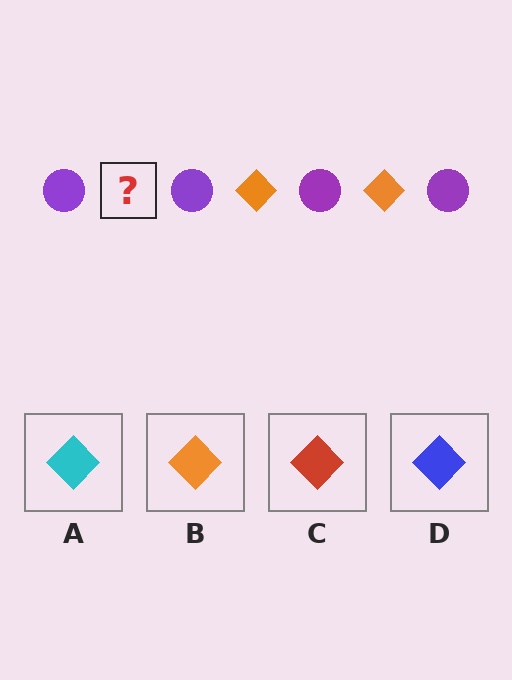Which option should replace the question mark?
Option B.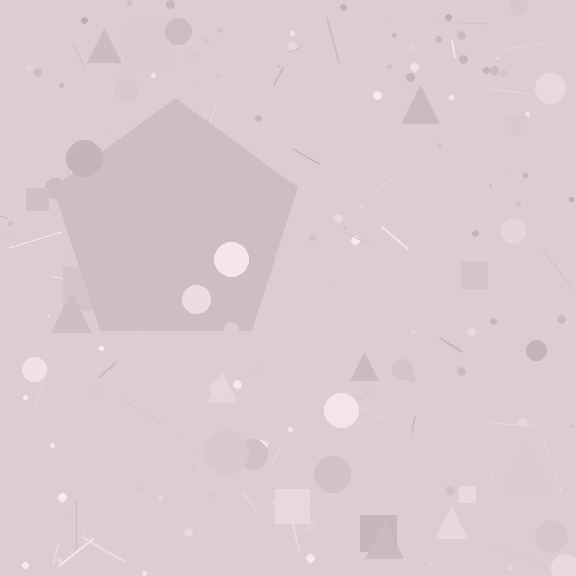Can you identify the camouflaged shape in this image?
The camouflaged shape is a pentagon.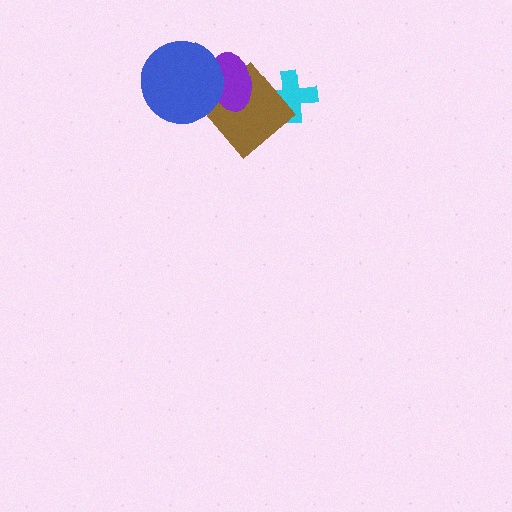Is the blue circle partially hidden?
No, no other shape covers it.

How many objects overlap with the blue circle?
1 object overlaps with the blue circle.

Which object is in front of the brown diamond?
The purple ellipse is in front of the brown diamond.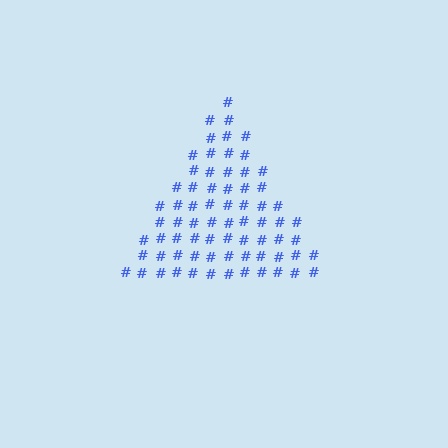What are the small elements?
The small elements are hash symbols.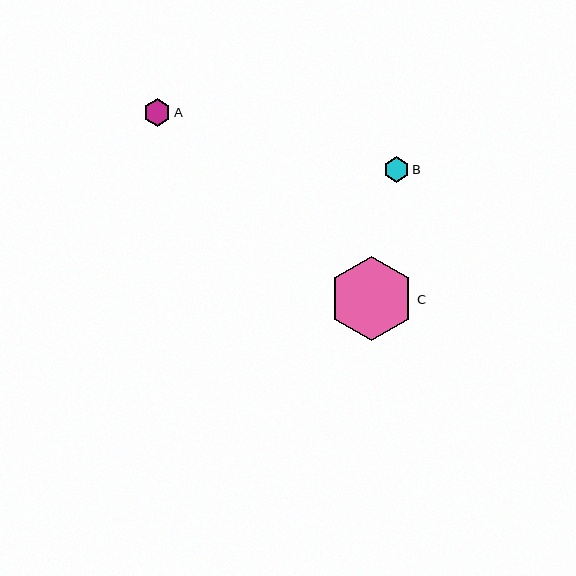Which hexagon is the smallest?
Hexagon B is the smallest with a size of approximately 25 pixels.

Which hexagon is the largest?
Hexagon C is the largest with a size of approximately 84 pixels.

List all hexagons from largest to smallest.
From largest to smallest: C, A, B.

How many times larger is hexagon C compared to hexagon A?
Hexagon C is approximately 3.1 times the size of hexagon A.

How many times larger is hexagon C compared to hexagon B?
Hexagon C is approximately 3.3 times the size of hexagon B.